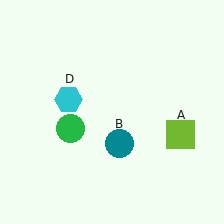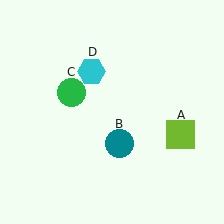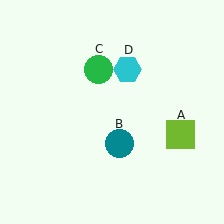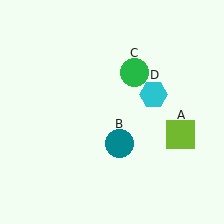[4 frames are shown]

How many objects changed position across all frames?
2 objects changed position: green circle (object C), cyan hexagon (object D).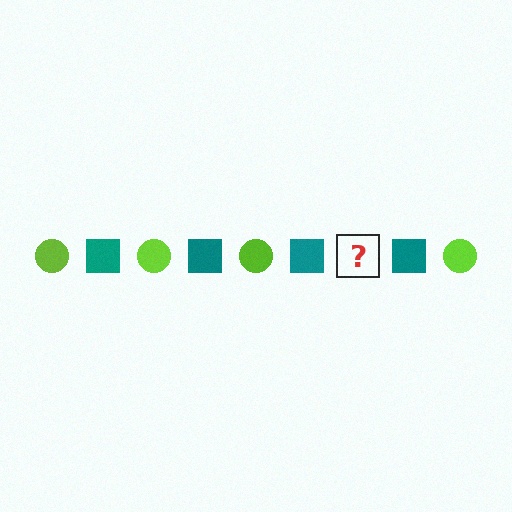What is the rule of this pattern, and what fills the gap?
The rule is that the pattern alternates between lime circle and teal square. The gap should be filled with a lime circle.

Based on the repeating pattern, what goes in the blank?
The blank should be a lime circle.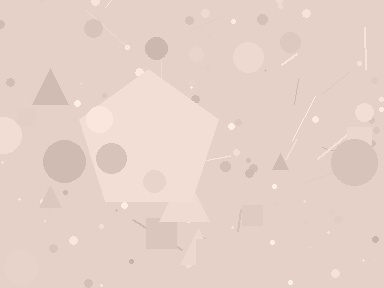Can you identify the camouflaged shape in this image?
The camouflaged shape is a pentagon.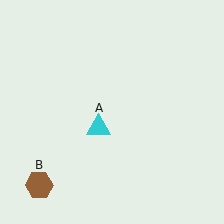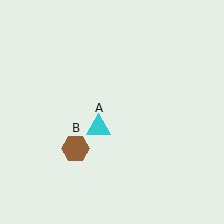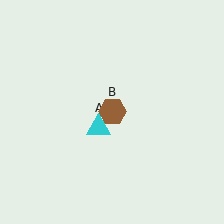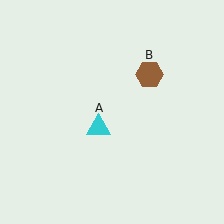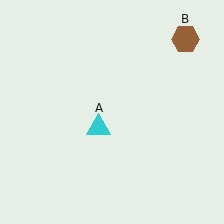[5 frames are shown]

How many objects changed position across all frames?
1 object changed position: brown hexagon (object B).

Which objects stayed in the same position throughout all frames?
Cyan triangle (object A) remained stationary.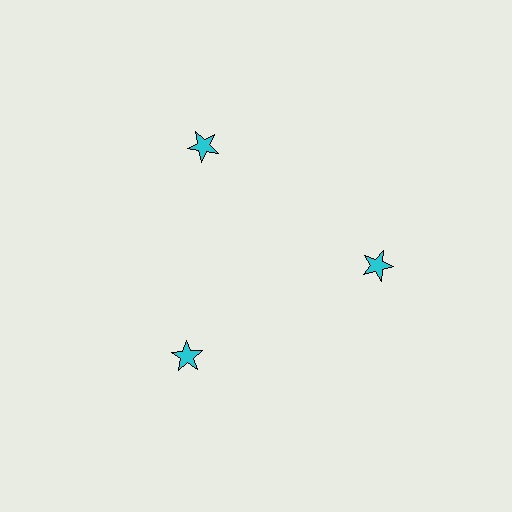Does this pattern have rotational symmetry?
Yes, this pattern has 3-fold rotational symmetry. It looks the same after rotating 120 degrees around the center.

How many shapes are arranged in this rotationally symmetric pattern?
There are 3 shapes, arranged in 3 groups of 1.